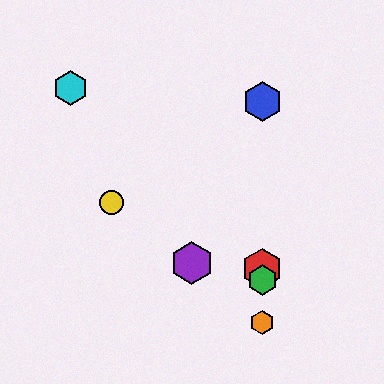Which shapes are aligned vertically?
The red hexagon, the blue hexagon, the green hexagon, the orange hexagon are aligned vertically.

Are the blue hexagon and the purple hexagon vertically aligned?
No, the blue hexagon is at x≈262 and the purple hexagon is at x≈192.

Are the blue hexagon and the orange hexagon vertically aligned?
Yes, both are at x≈262.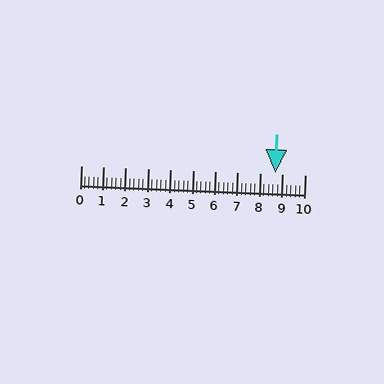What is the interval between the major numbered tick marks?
The major tick marks are spaced 1 units apart.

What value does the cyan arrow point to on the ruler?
The cyan arrow points to approximately 8.7.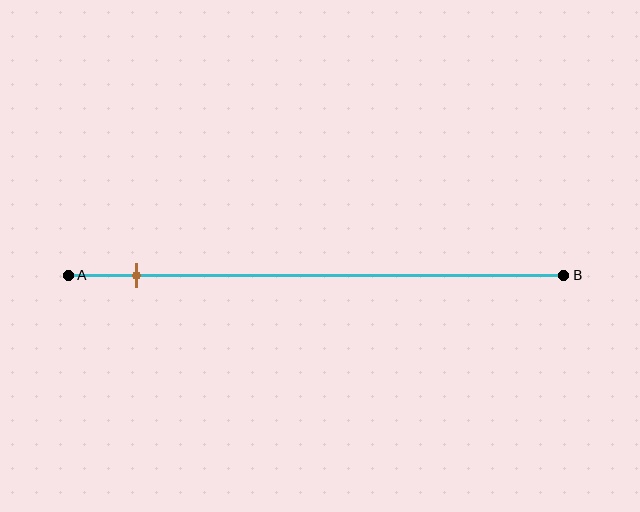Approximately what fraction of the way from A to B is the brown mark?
The brown mark is approximately 15% of the way from A to B.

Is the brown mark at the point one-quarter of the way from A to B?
No, the mark is at about 15% from A, not at the 25% one-quarter point.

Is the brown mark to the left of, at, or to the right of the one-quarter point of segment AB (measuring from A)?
The brown mark is to the left of the one-quarter point of segment AB.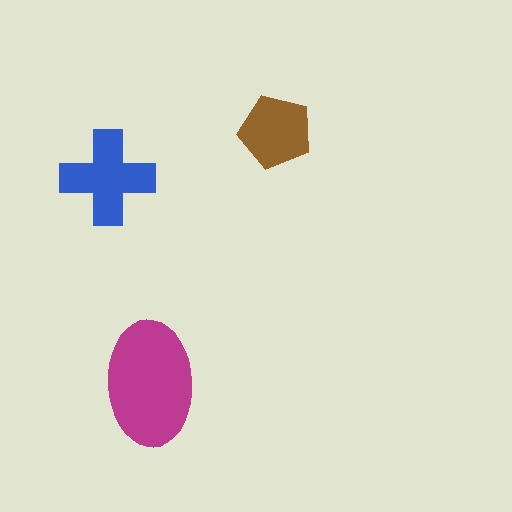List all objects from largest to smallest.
The magenta ellipse, the blue cross, the brown pentagon.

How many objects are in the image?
There are 3 objects in the image.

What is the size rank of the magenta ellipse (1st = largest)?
1st.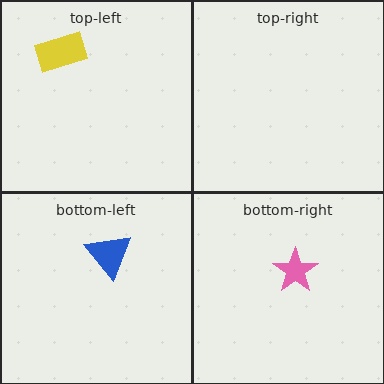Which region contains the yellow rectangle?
The top-left region.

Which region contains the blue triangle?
The bottom-left region.